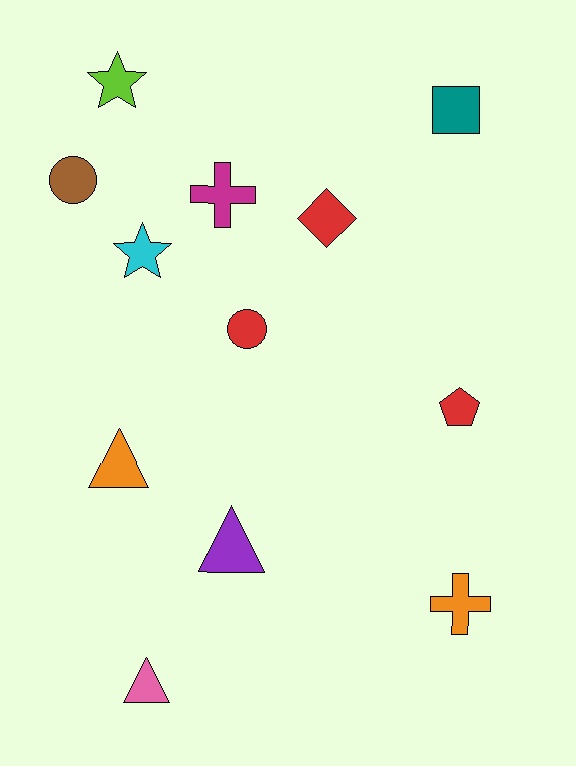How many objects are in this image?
There are 12 objects.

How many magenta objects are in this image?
There is 1 magenta object.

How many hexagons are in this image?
There are no hexagons.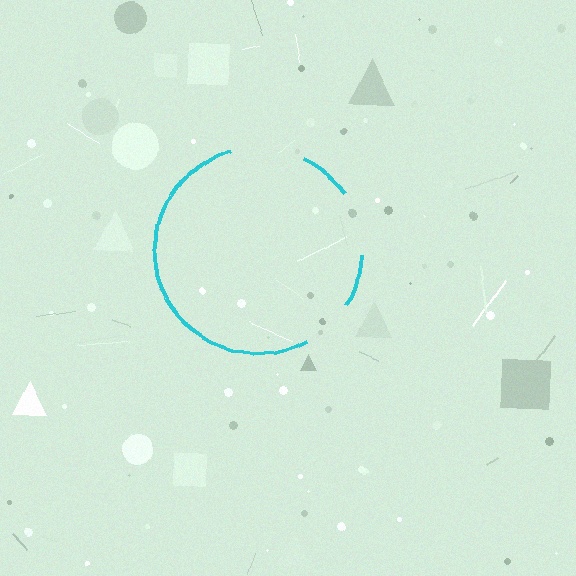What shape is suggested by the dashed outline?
The dashed outline suggests a circle.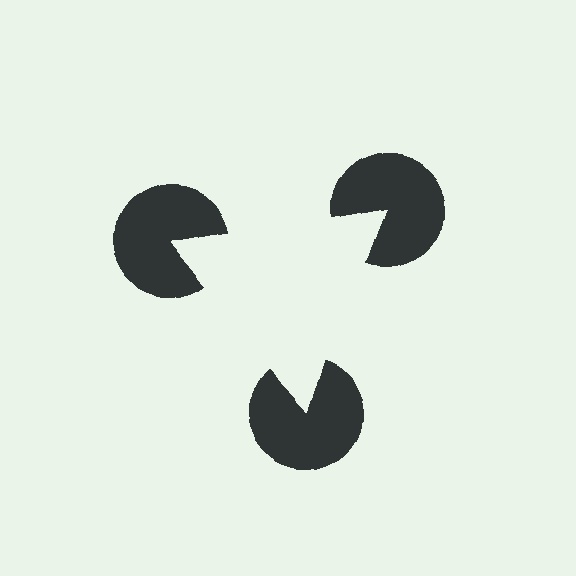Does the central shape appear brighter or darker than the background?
It typically appears slightly brighter than the background, even though no actual brightness change is drawn.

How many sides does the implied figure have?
3 sides.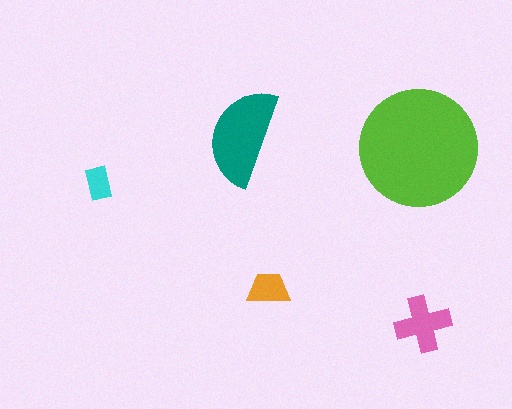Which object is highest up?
The teal semicircle is topmost.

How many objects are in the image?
There are 5 objects in the image.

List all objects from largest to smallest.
The lime circle, the teal semicircle, the pink cross, the orange trapezoid, the cyan rectangle.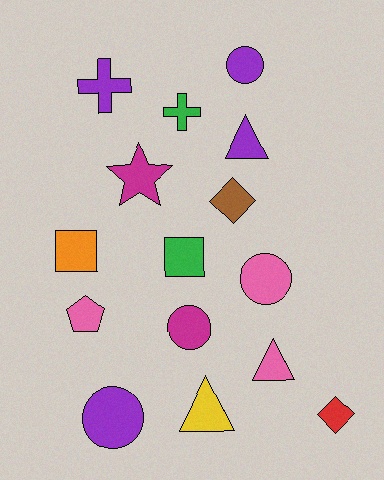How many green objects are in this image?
There are 2 green objects.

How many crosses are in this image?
There are 2 crosses.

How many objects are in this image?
There are 15 objects.